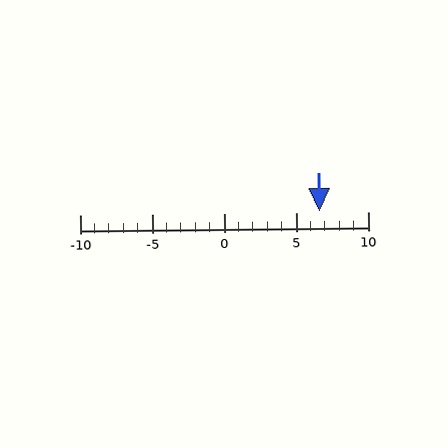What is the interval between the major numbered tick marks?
The major tick marks are spaced 5 units apart.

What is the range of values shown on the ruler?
The ruler shows values from -10 to 10.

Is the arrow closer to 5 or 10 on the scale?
The arrow is closer to 5.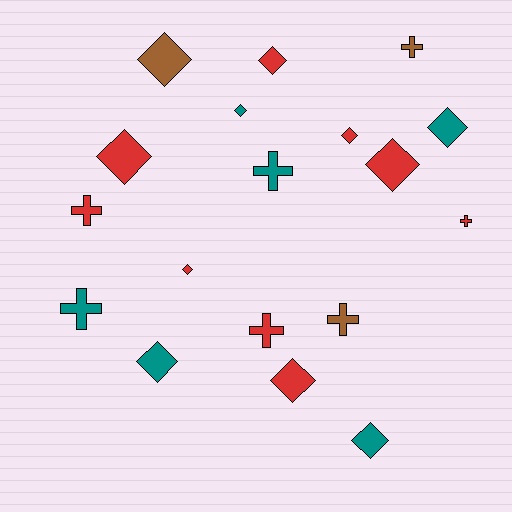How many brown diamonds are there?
There is 1 brown diamond.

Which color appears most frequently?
Red, with 9 objects.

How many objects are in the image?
There are 18 objects.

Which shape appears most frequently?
Diamond, with 11 objects.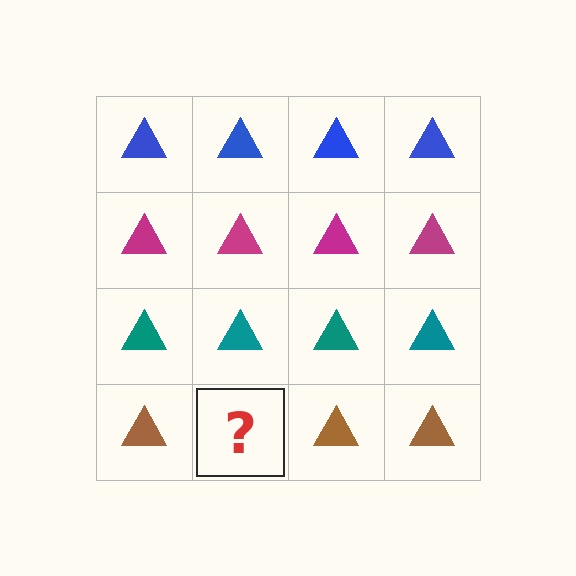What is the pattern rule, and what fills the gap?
The rule is that each row has a consistent color. The gap should be filled with a brown triangle.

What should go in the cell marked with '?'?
The missing cell should contain a brown triangle.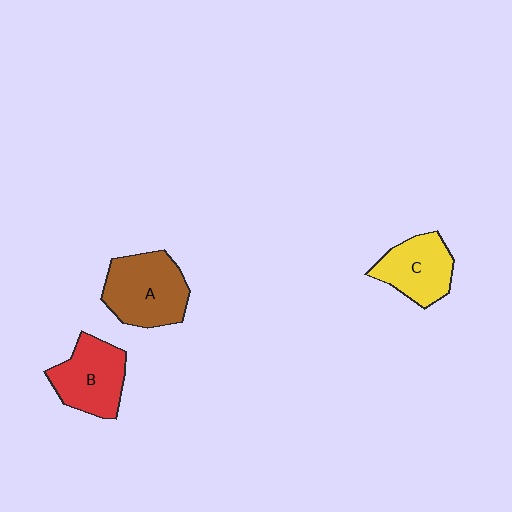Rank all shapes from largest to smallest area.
From largest to smallest: A (brown), B (red), C (yellow).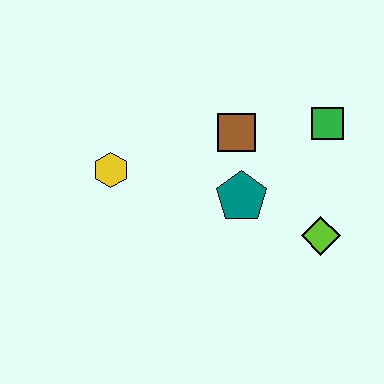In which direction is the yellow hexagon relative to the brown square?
The yellow hexagon is to the left of the brown square.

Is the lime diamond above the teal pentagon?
No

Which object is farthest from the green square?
The yellow hexagon is farthest from the green square.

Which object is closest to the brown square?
The teal pentagon is closest to the brown square.